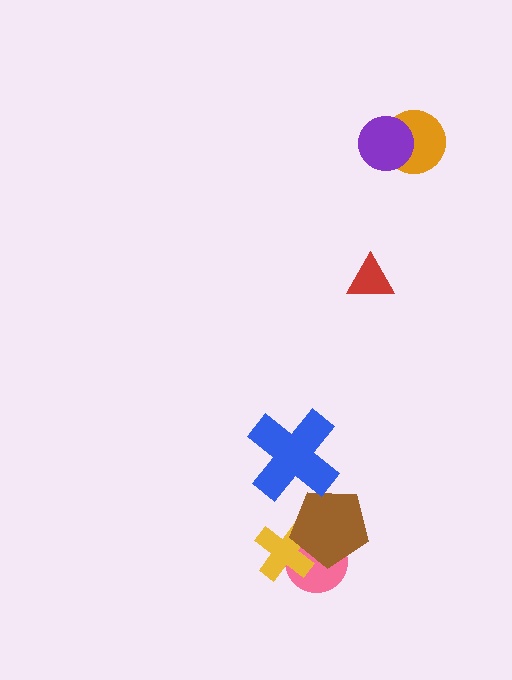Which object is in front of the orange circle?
The purple circle is in front of the orange circle.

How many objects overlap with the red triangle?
0 objects overlap with the red triangle.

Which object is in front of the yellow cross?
The brown pentagon is in front of the yellow cross.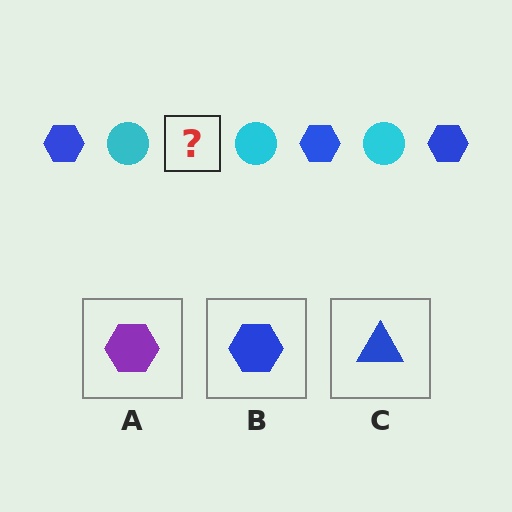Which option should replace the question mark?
Option B.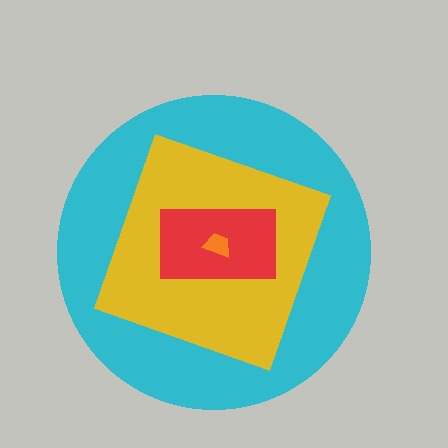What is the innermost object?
The orange trapezoid.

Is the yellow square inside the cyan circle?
Yes.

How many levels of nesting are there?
4.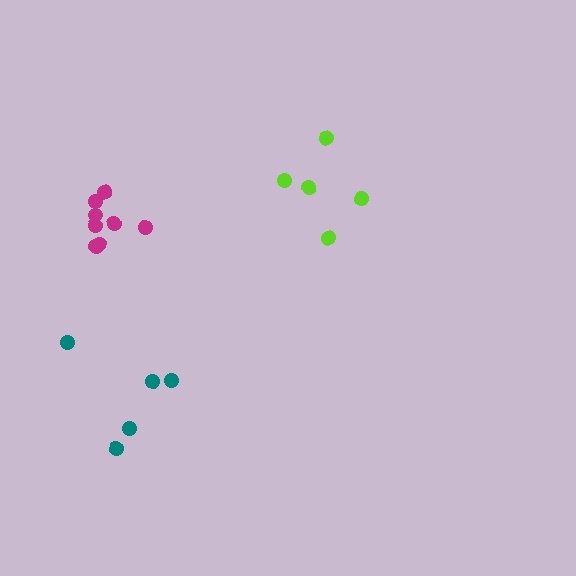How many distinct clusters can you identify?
There are 3 distinct clusters.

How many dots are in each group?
Group 1: 5 dots, Group 2: 5 dots, Group 3: 8 dots (18 total).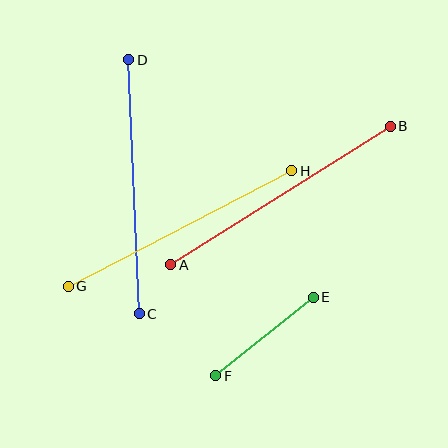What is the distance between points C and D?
The distance is approximately 254 pixels.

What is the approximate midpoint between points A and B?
The midpoint is at approximately (281, 196) pixels.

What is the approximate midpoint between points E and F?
The midpoint is at approximately (264, 336) pixels.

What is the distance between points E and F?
The distance is approximately 125 pixels.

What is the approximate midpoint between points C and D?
The midpoint is at approximately (134, 187) pixels.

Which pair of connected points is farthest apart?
Points A and B are farthest apart.